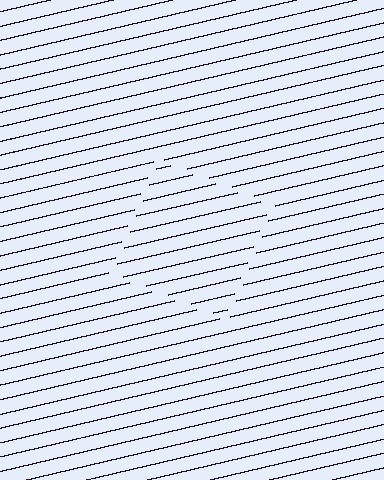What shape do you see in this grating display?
An illusory square. The interior of the shape contains the same grating, shifted by half a period — the contour is defined by the phase discontinuity where line-ends from the inner and outer gratings abut.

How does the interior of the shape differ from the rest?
The interior of the shape contains the same grating, shifted by half a period — the contour is defined by the phase discontinuity where line-ends from the inner and outer gratings abut.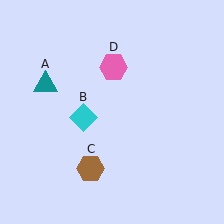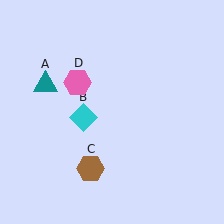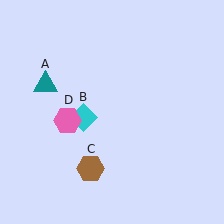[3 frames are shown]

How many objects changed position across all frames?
1 object changed position: pink hexagon (object D).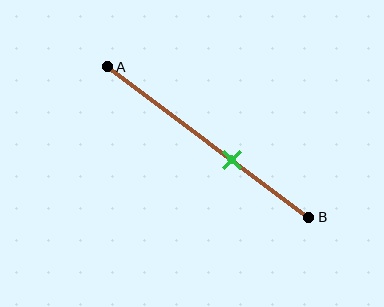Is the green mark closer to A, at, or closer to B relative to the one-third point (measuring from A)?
The green mark is closer to point B than the one-third point of segment AB.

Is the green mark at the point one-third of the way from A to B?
No, the mark is at about 60% from A, not at the 33% one-third point.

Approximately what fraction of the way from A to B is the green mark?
The green mark is approximately 60% of the way from A to B.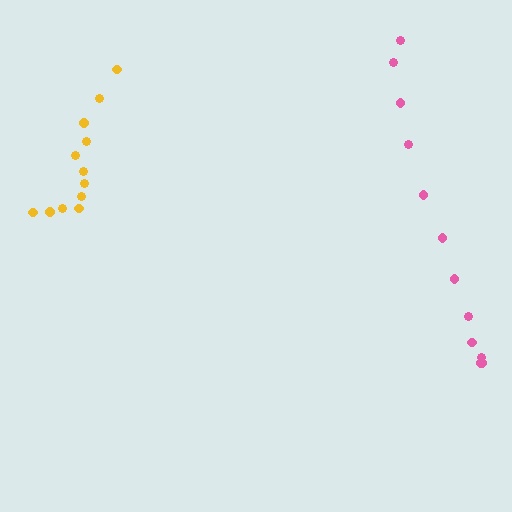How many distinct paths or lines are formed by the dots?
There are 2 distinct paths.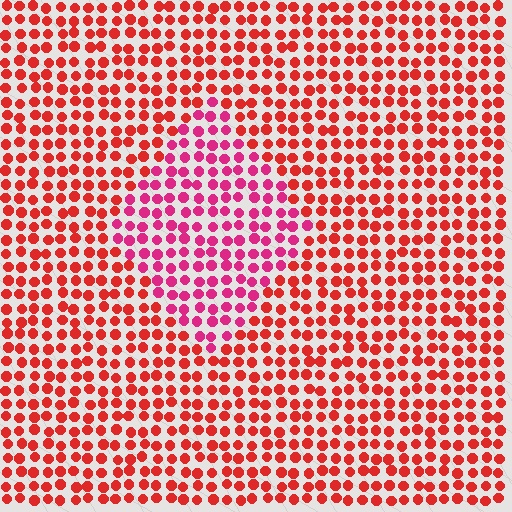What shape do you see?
I see a diamond.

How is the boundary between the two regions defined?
The boundary is defined purely by a slight shift in hue (about 32 degrees). Spacing, size, and orientation are identical on both sides.